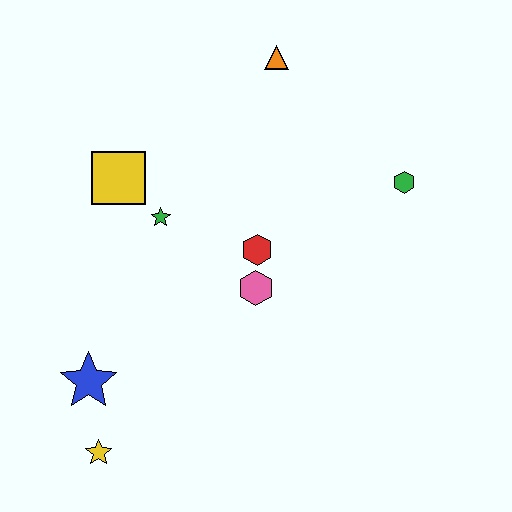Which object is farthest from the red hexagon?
The yellow star is farthest from the red hexagon.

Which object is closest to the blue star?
The yellow star is closest to the blue star.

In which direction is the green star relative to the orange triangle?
The green star is below the orange triangle.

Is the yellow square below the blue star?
No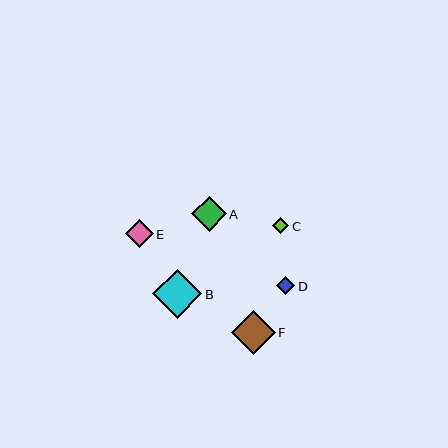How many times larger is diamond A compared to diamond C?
Diamond A is approximately 2.1 times the size of diamond C.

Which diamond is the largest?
Diamond B is the largest with a size of approximately 49 pixels.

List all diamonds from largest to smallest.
From largest to smallest: B, F, A, E, D, C.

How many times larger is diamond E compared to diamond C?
Diamond E is approximately 1.7 times the size of diamond C.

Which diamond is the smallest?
Diamond C is the smallest with a size of approximately 16 pixels.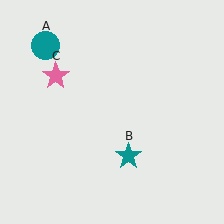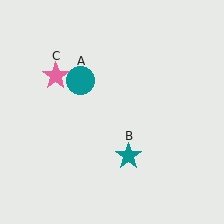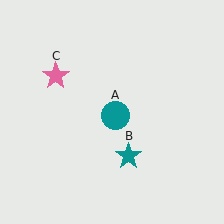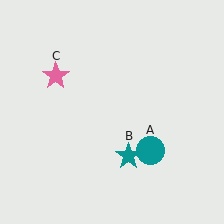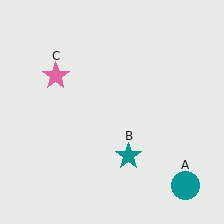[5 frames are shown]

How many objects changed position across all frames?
1 object changed position: teal circle (object A).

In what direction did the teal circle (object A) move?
The teal circle (object A) moved down and to the right.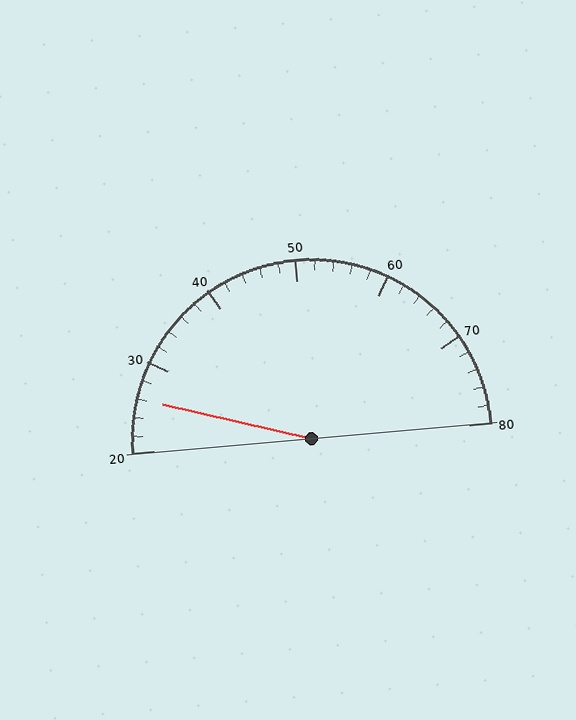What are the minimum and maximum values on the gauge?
The gauge ranges from 20 to 80.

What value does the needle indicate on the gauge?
The needle indicates approximately 26.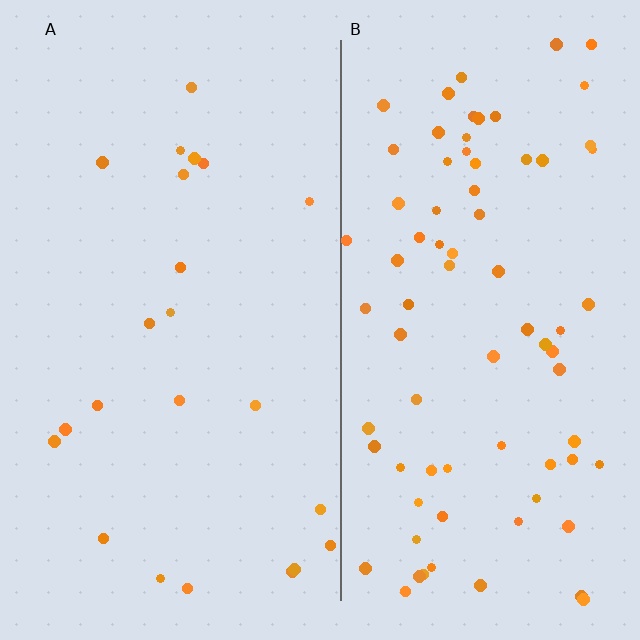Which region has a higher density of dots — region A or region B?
B (the right).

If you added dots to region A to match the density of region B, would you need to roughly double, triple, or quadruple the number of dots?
Approximately triple.